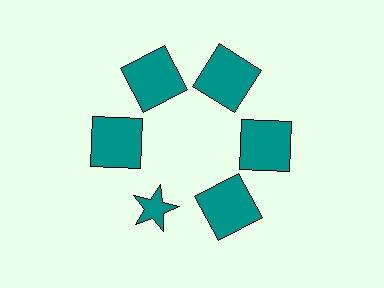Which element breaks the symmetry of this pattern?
The teal star at roughly the 7 o'clock position breaks the symmetry. All other shapes are teal squares.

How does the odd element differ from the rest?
It has a different shape: star instead of square.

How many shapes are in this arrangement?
There are 6 shapes arranged in a ring pattern.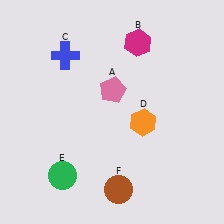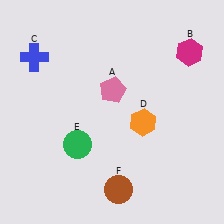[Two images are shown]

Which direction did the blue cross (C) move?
The blue cross (C) moved left.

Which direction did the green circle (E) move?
The green circle (E) moved up.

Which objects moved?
The objects that moved are: the magenta hexagon (B), the blue cross (C), the green circle (E).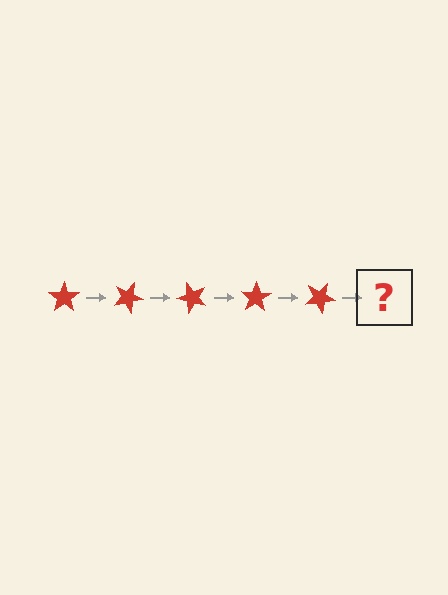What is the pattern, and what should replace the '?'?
The pattern is that the star rotates 25 degrees each step. The '?' should be a red star rotated 125 degrees.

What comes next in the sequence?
The next element should be a red star rotated 125 degrees.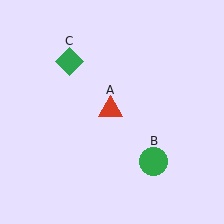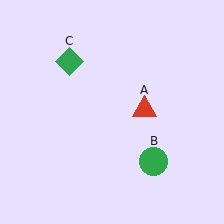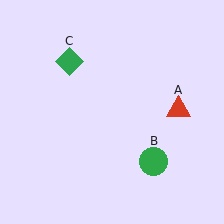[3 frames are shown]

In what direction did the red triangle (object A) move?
The red triangle (object A) moved right.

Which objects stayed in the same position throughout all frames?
Green circle (object B) and green diamond (object C) remained stationary.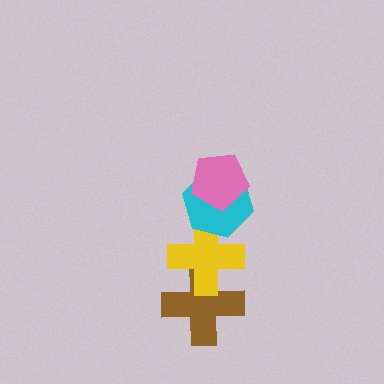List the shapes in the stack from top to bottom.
From top to bottom: the pink pentagon, the cyan hexagon, the yellow cross, the brown cross.